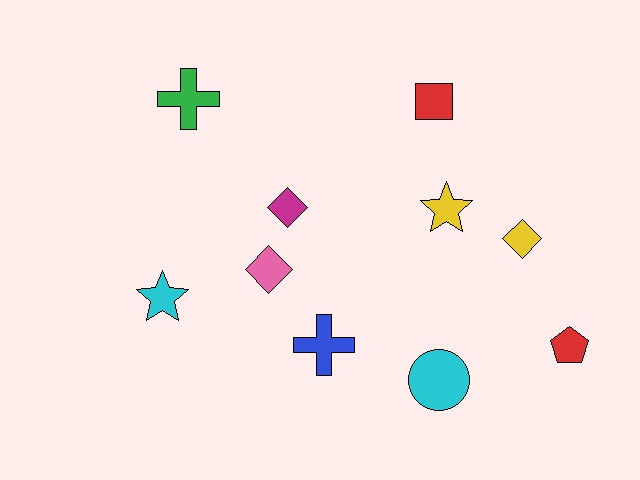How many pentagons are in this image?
There is 1 pentagon.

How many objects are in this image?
There are 10 objects.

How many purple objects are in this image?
There are no purple objects.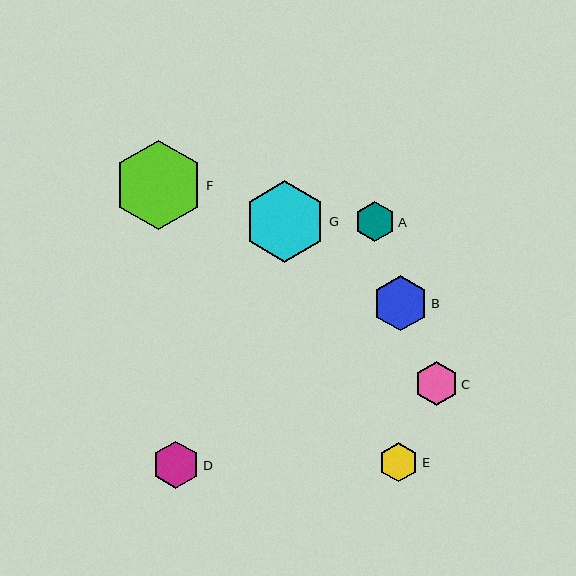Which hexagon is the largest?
Hexagon F is the largest with a size of approximately 90 pixels.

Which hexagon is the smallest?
Hexagon E is the smallest with a size of approximately 39 pixels.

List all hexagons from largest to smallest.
From largest to smallest: F, G, B, D, C, A, E.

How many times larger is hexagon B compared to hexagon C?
Hexagon B is approximately 1.3 times the size of hexagon C.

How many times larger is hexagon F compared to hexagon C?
Hexagon F is approximately 2.1 times the size of hexagon C.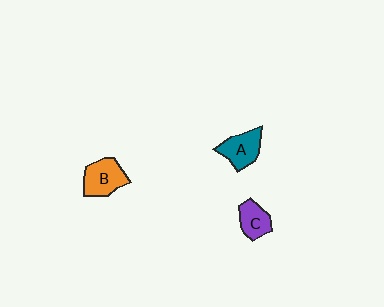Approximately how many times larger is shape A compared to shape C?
Approximately 1.2 times.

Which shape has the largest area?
Shape B (orange).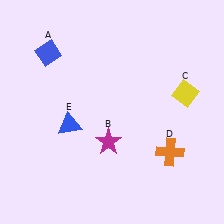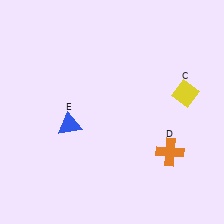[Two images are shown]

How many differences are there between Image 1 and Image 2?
There are 2 differences between the two images.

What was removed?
The blue diamond (A), the magenta star (B) were removed in Image 2.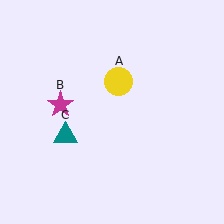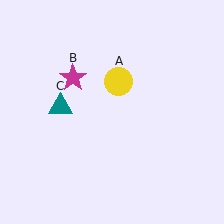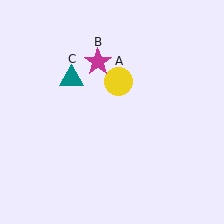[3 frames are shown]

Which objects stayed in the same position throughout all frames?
Yellow circle (object A) remained stationary.